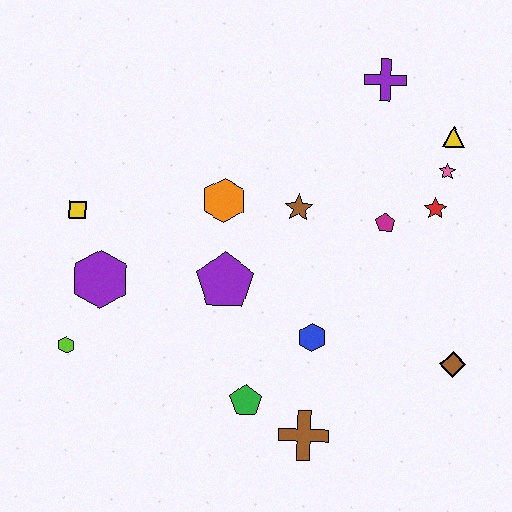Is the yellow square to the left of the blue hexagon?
Yes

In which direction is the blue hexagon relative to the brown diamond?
The blue hexagon is to the left of the brown diamond.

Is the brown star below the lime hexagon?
No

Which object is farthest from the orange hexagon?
The brown diamond is farthest from the orange hexagon.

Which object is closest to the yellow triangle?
The pink star is closest to the yellow triangle.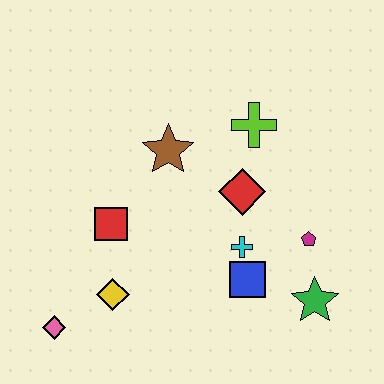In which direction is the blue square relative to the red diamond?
The blue square is below the red diamond.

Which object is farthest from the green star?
The pink diamond is farthest from the green star.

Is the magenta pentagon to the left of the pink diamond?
No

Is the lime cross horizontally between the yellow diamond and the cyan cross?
No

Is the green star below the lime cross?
Yes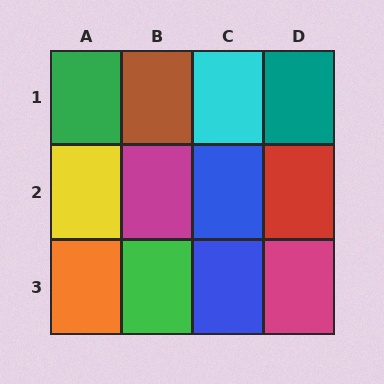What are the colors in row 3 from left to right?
Orange, green, blue, magenta.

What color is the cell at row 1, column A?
Green.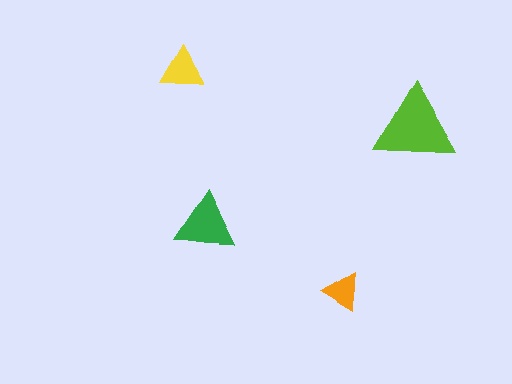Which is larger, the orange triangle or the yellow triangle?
The yellow one.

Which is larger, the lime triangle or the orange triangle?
The lime one.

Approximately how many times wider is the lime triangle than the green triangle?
About 1.5 times wider.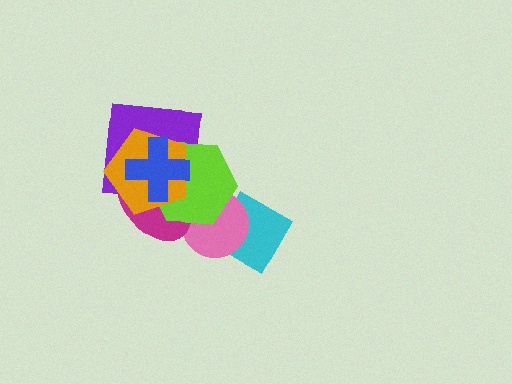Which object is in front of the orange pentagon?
The blue cross is in front of the orange pentagon.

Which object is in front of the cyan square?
The pink circle is in front of the cyan square.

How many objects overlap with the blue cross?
4 objects overlap with the blue cross.